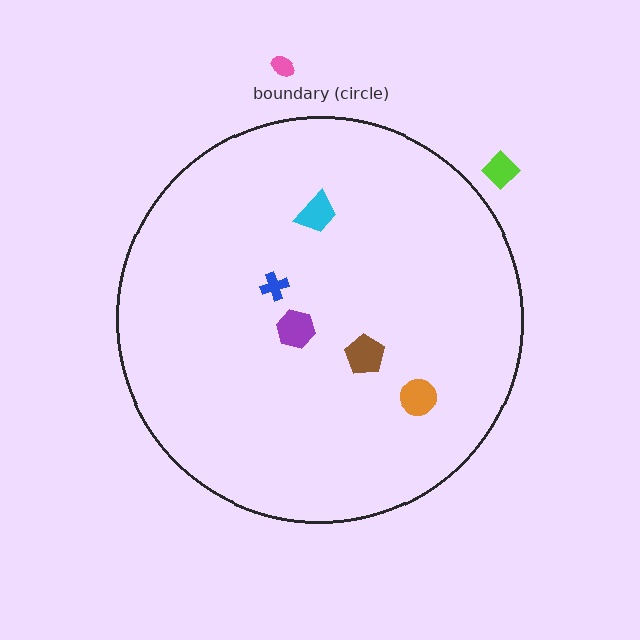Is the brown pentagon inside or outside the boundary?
Inside.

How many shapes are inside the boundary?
5 inside, 2 outside.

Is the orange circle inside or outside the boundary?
Inside.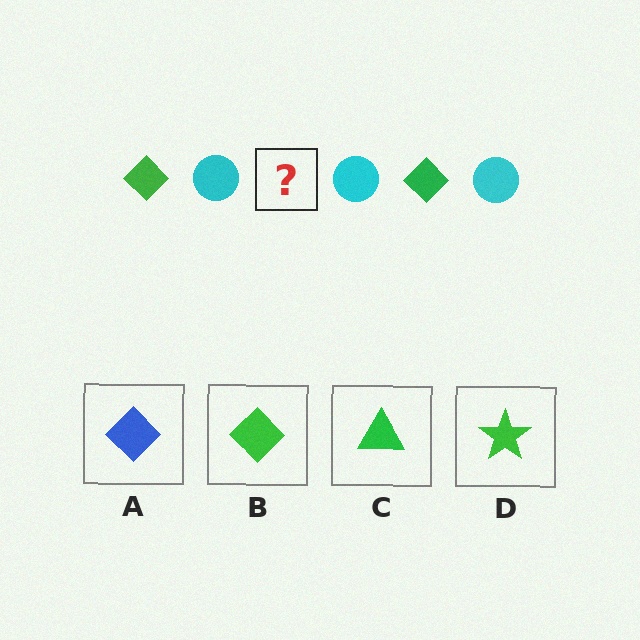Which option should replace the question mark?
Option B.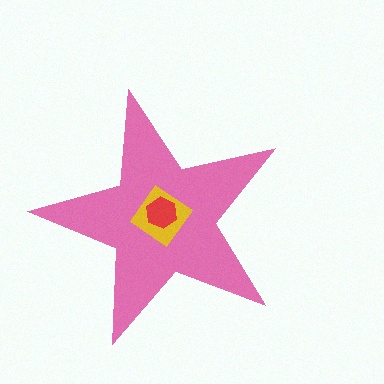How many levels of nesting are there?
3.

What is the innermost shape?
The red hexagon.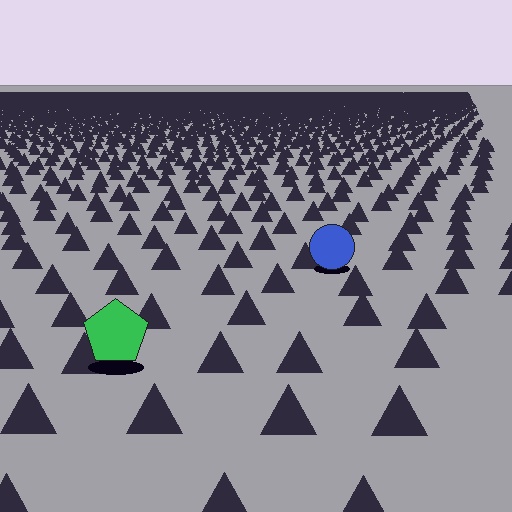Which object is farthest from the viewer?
The blue circle is farthest from the viewer. It appears smaller and the ground texture around it is denser.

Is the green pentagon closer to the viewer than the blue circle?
Yes. The green pentagon is closer — you can tell from the texture gradient: the ground texture is coarser near it.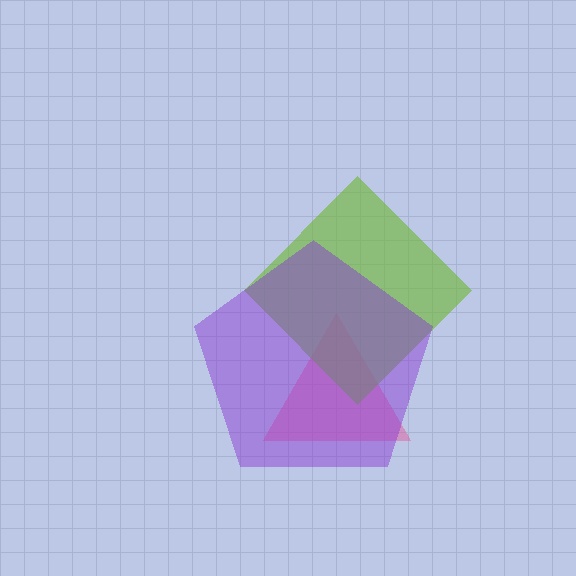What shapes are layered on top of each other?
The layered shapes are: a pink triangle, a lime diamond, a purple pentagon.